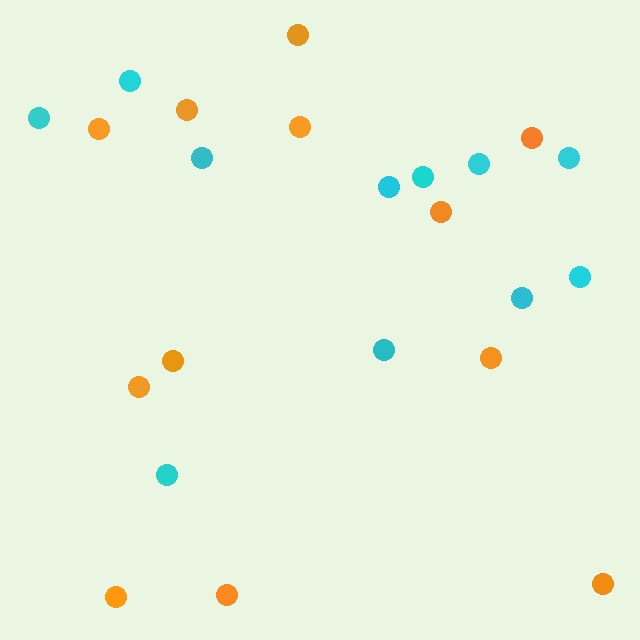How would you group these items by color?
There are 2 groups: one group of orange circles (12) and one group of cyan circles (11).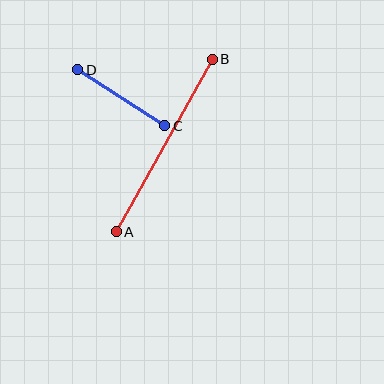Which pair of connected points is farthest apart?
Points A and B are farthest apart.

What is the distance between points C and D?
The distance is approximately 103 pixels.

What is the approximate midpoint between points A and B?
The midpoint is at approximately (164, 145) pixels.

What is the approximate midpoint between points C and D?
The midpoint is at approximately (121, 98) pixels.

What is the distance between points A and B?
The distance is approximately 198 pixels.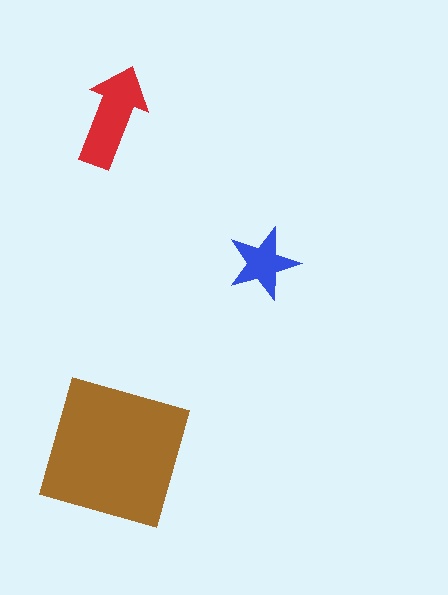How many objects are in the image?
There are 3 objects in the image.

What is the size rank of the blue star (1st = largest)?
3rd.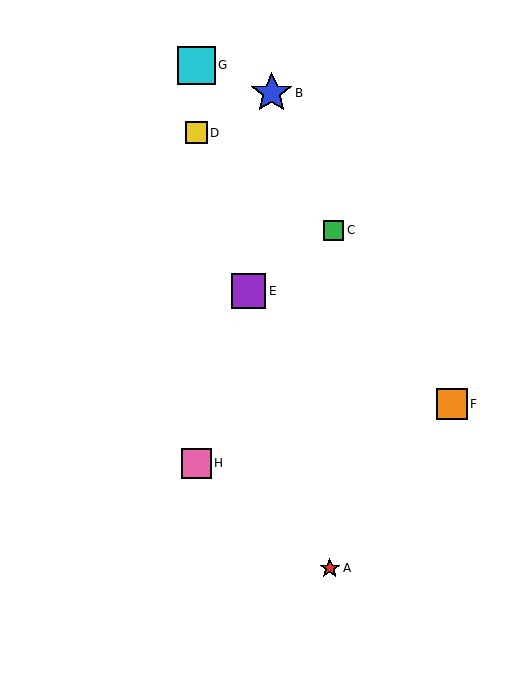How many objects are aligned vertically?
3 objects (D, G, H) are aligned vertically.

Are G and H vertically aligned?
Yes, both are at x≈196.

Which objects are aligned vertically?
Objects D, G, H are aligned vertically.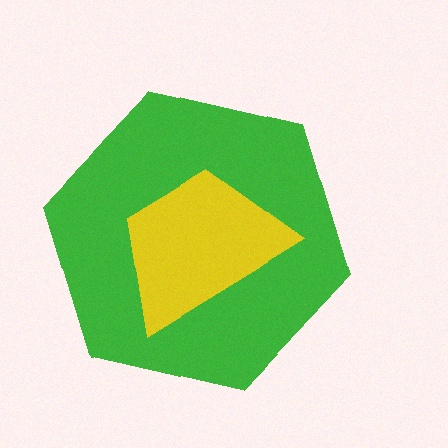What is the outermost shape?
The green hexagon.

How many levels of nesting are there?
2.